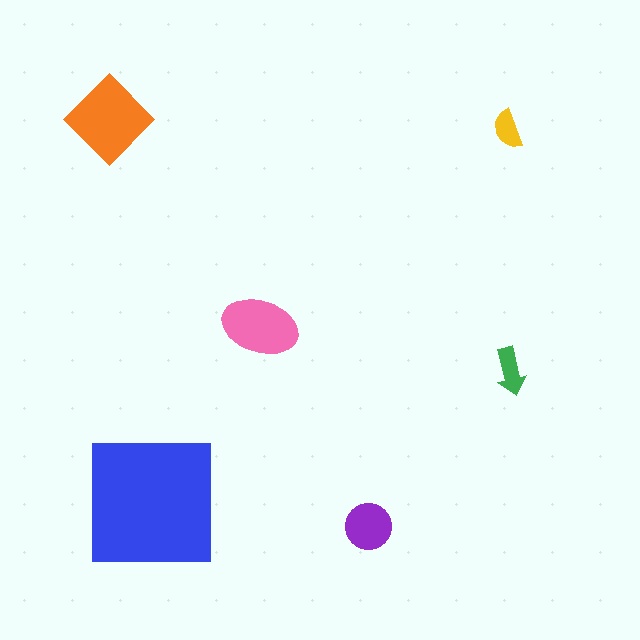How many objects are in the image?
There are 6 objects in the image.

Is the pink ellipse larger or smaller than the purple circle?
Larger.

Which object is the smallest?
The yellow semicircle.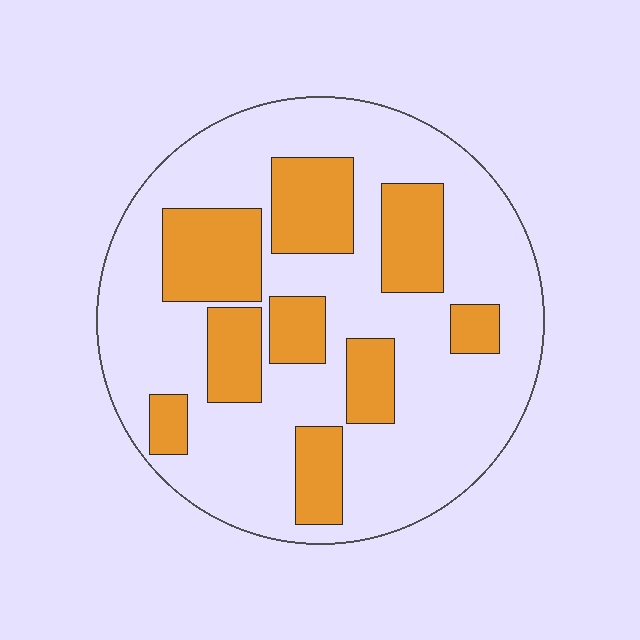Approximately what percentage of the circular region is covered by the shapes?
Approximately 30%.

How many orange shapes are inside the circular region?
9.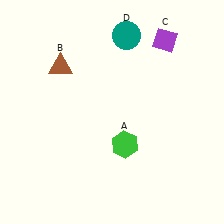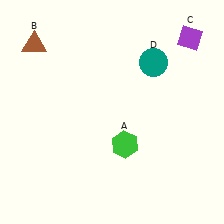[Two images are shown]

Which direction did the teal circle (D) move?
The teal circle (D) moved right.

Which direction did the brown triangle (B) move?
The brown triangle (B) moved left.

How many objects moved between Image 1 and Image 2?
3 objects moved between the two images.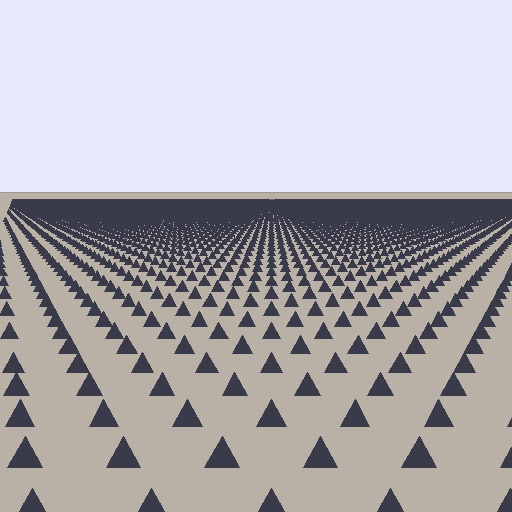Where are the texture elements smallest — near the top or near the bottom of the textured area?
Near the top.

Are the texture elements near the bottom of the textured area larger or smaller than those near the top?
Larger. Near the bottom, elements are closer to the viewer and appear at a bigger on-screen size.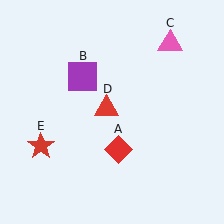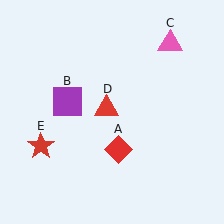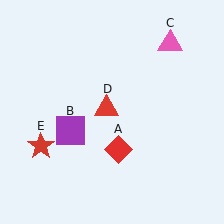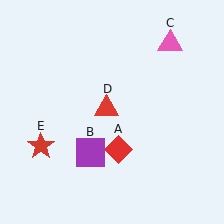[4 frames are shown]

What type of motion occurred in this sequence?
The purple square (object B) rotated counterclockwise around the center of the scene.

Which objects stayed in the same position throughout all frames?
Red diamond (object A) and pink triangle (object C) and red triangle (object D) and red star (object E) remained stationary.